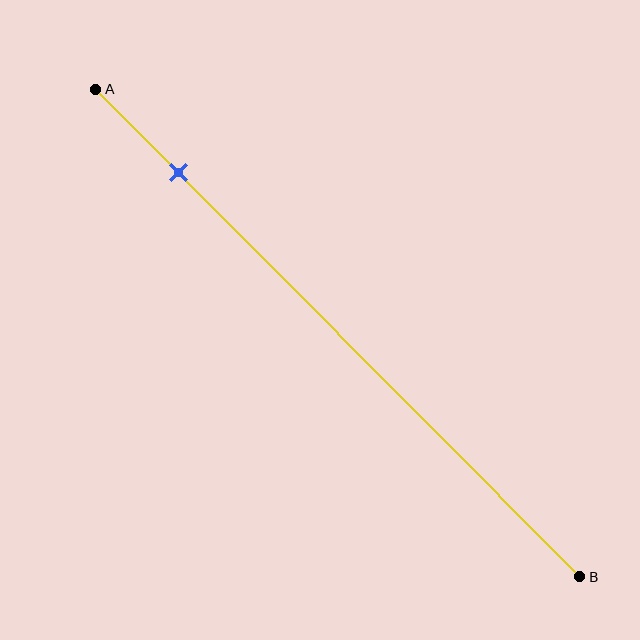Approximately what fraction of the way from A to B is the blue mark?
The blue mark is approximately 15% of the way from A to B.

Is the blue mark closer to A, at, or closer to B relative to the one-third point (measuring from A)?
The blue mark is closer to point A than the one-third point of segment AB.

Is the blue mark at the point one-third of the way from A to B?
No, the mark is at about 15% from A, not at the 33% one-third point.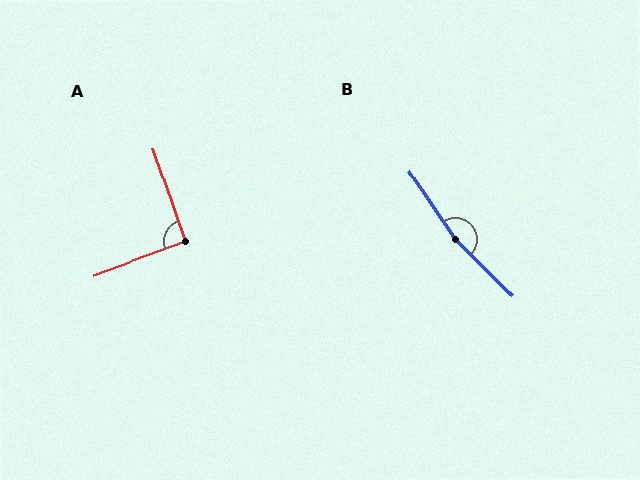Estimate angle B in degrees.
Approximately 169 degrees.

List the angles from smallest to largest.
A (92°), B (169°).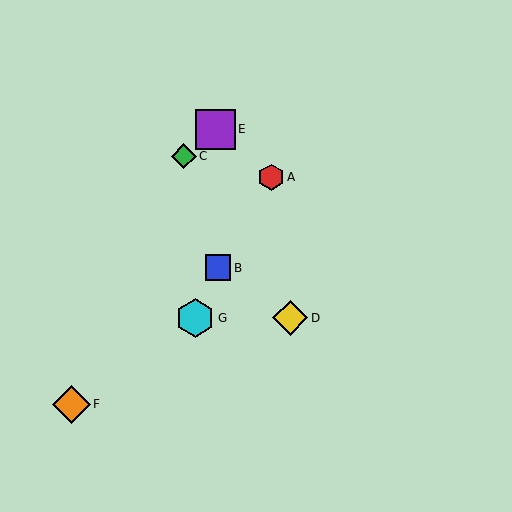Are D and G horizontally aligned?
Yes, both are at y≈318.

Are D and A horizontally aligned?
No, D is at y≈318 and A is at y≈177.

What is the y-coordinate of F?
Object F is at y≈404.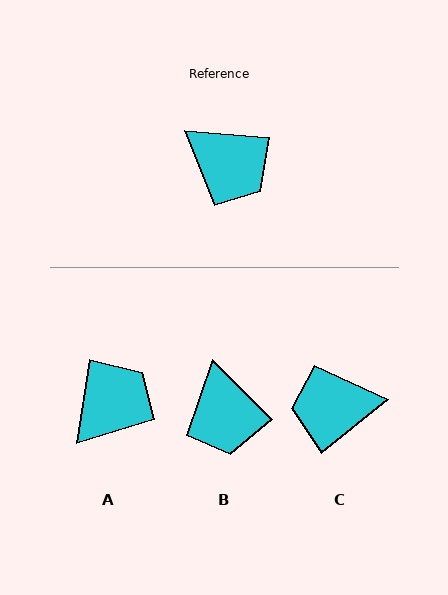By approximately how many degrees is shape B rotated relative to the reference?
Approximately 41 degrees clockwise.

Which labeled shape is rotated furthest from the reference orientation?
C, about 136 degrees away.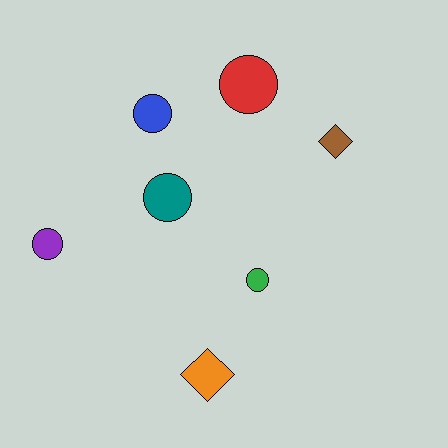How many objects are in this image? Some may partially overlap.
There are 7 objects.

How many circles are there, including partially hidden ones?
There are 5 circles.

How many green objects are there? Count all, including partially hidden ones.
There is 1 green object.